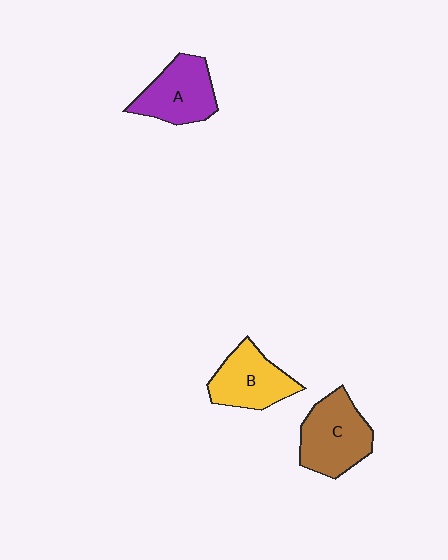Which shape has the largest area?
Shape C (brown).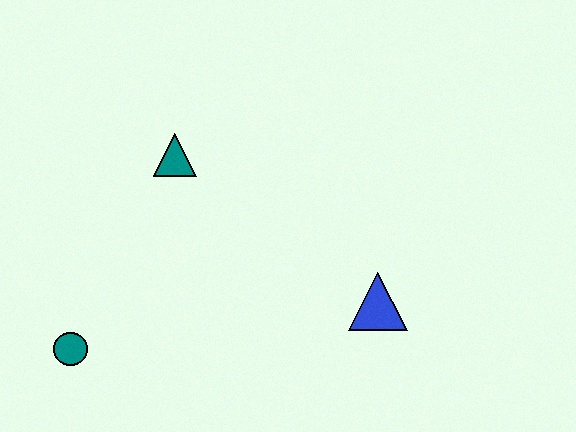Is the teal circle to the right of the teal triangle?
No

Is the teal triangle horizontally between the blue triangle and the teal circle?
Yes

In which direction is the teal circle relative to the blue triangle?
The teal circle is to the left of the blue triangle.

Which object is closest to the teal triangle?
The teal circle is closest to the teal triangle.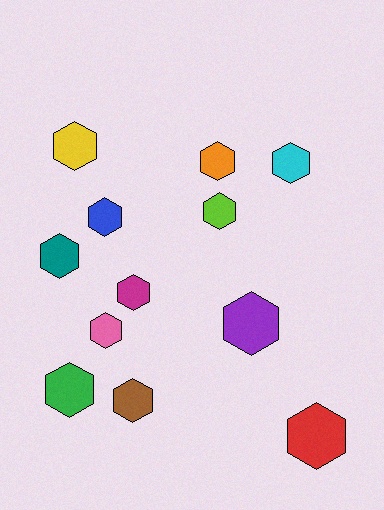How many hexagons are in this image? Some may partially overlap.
There are 12 hexagons.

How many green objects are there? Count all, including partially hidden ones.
There is 1 green object.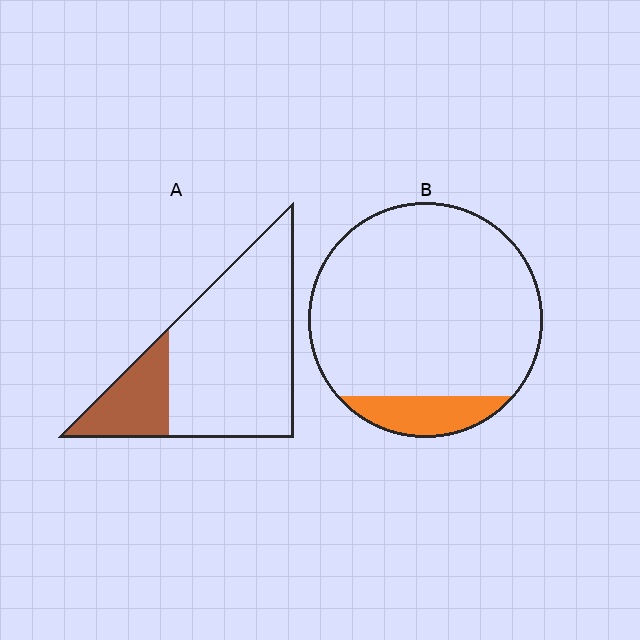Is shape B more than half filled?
No.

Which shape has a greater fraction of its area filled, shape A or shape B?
Shape A.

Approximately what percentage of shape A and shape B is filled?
A is approximately 20% and B is approximately 10%.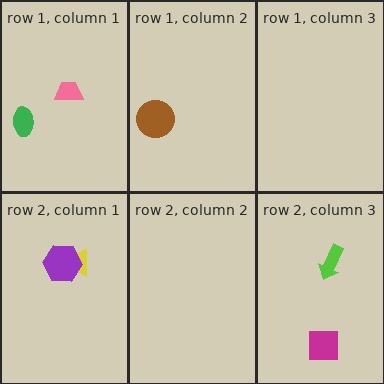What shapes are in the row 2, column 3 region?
The magenta square, the lime arrow.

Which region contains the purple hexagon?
The row 2, column 1 region.